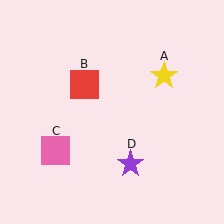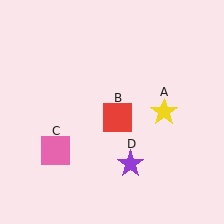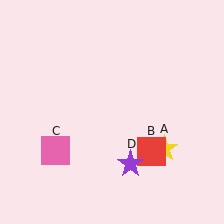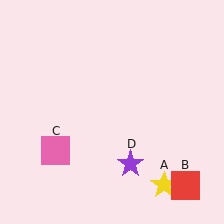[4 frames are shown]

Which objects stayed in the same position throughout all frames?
Pink square (object C) and purple star (object D) remained stationary.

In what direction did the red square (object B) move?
The red square (object B) moved down and to the right.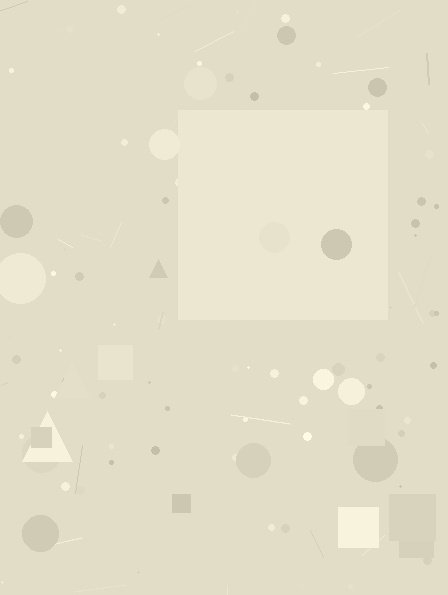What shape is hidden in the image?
A square is hidden in the image.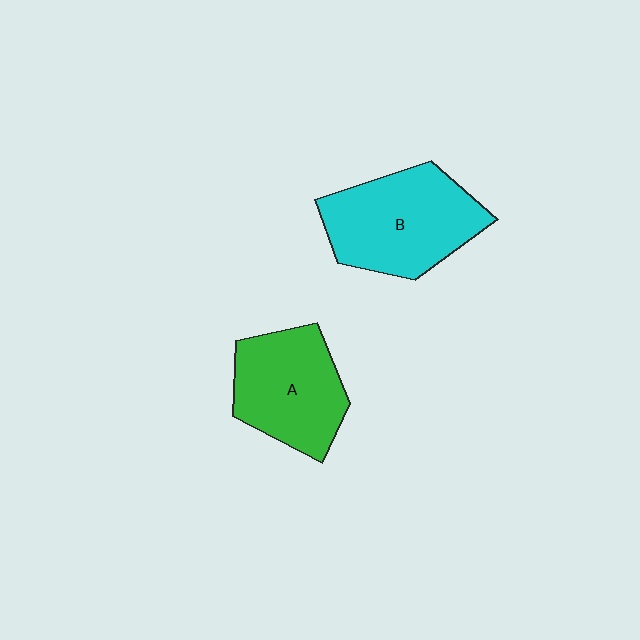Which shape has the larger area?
Shape B (cyan).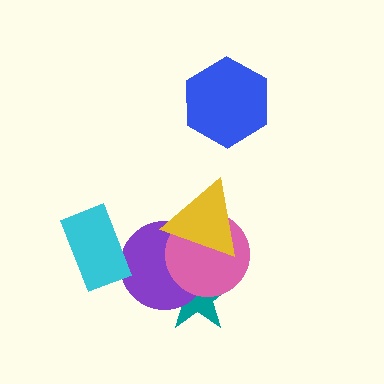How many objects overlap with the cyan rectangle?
1 object overlaps with the cyan rectangle.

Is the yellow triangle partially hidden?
No, no other shape covers it.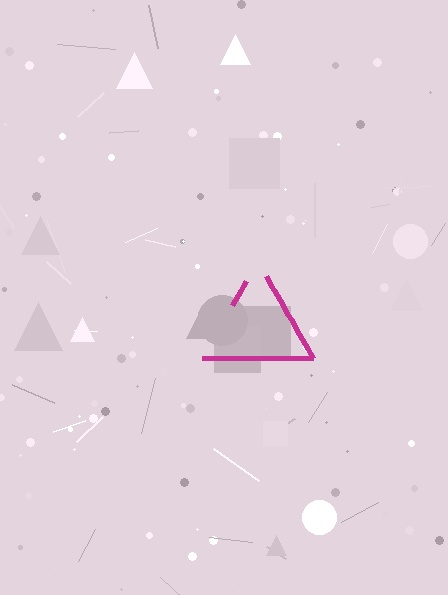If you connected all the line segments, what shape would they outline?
They would outline a triangle.